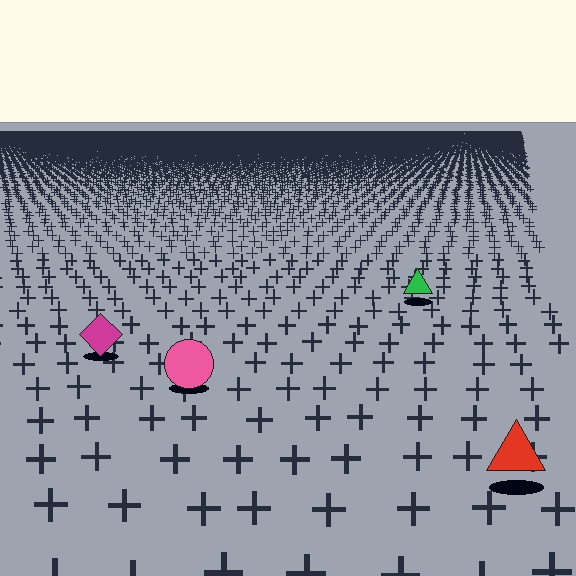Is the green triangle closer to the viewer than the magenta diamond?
No. The magenta diamond is closer — you can tell from the texture gradient: the ground texture is coarser near it.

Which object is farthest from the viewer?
The green triangle is farthest from the viewer. It appears smaller and the ground texture around it is denser.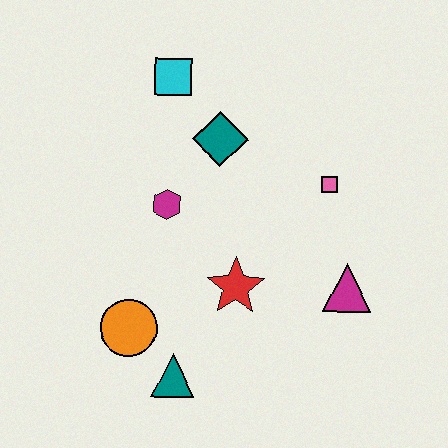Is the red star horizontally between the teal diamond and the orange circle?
No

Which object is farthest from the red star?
The cyan square is farthest from the red star.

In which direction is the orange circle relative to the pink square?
The orange circle is to the left of the pink square.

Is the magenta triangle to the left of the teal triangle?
No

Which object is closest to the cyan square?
The teal diamond is closest to the cyan square.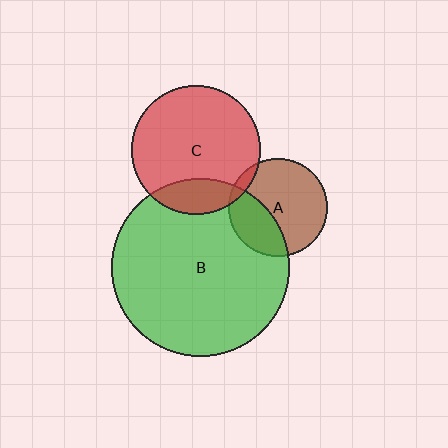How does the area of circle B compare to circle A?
Approximately 3.2 times.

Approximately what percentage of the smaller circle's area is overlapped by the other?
Approximately 35%.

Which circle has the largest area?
Circle B (green).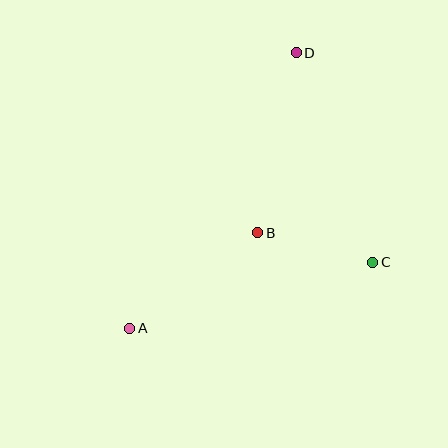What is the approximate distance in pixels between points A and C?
The distance between A and C is approximately 252 pixels.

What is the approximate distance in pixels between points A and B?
The distance between A and B is approximately 160 pixels.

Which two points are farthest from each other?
Points A and D are farthest from each other.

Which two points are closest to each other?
Points B and C are closest to each other.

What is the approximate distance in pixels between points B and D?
The distance between B and D is approximately 184 pixels.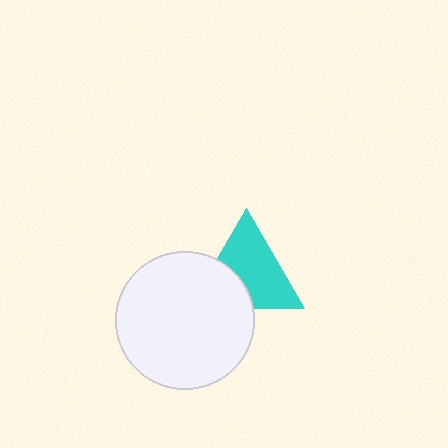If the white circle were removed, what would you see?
You would see the complete cyan triangle.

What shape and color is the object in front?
The object in front is a white circle.